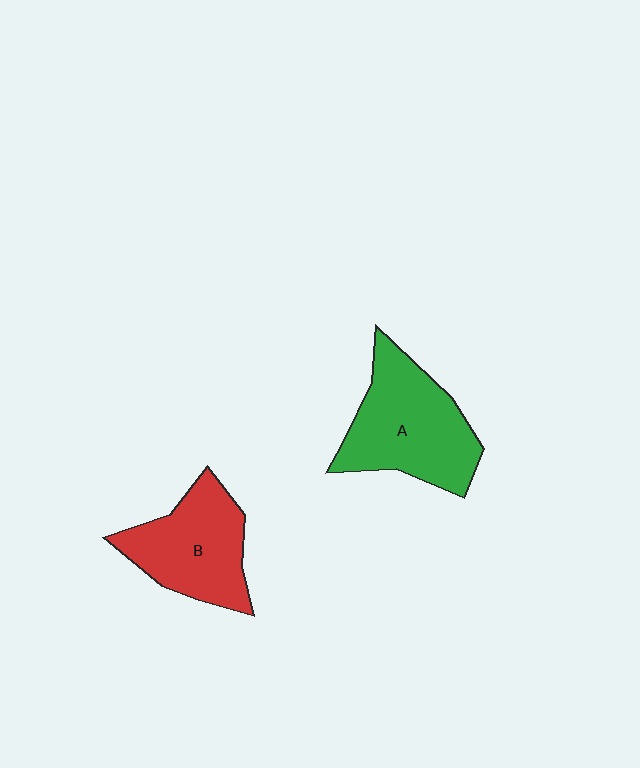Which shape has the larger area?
Shape A (green).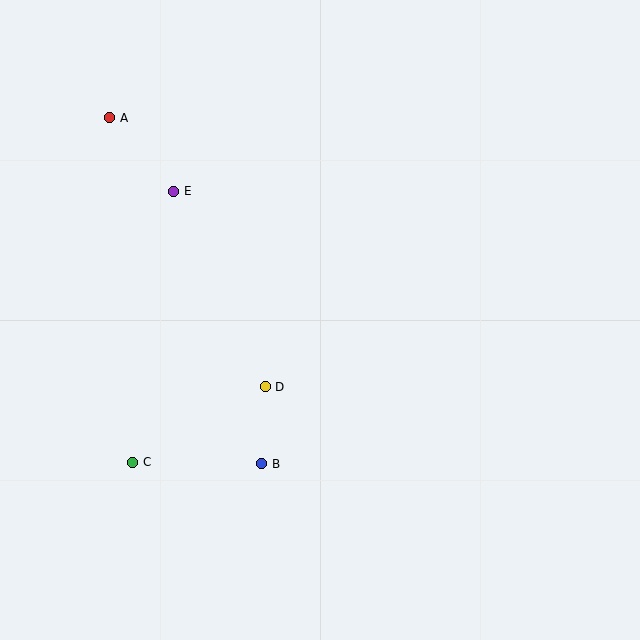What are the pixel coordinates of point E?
Point E is at (174, 191).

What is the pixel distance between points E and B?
The distance between E and B is 286 pixels.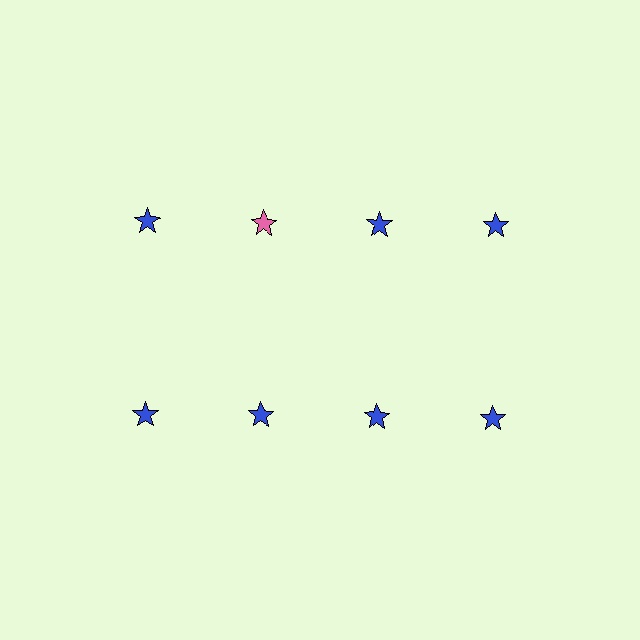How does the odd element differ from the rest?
It has a different color: pink instead of blue.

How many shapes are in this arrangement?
There are 8 shapes arranged in a grid pattern.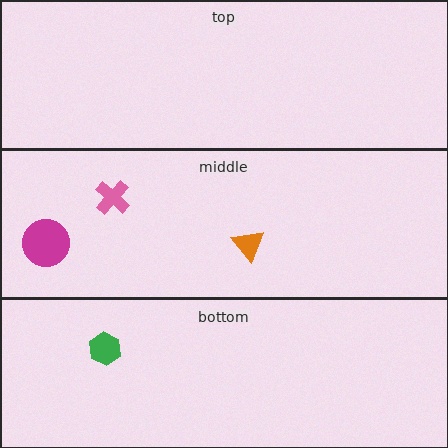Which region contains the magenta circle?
The middle region.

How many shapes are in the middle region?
3.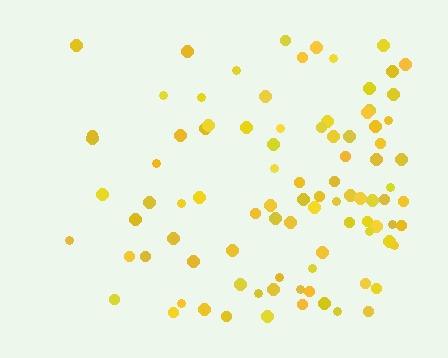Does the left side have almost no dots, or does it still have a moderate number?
Still a moderate number, just noticeably fewer than the right.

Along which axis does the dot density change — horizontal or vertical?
Horizontal.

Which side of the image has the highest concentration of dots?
The right.